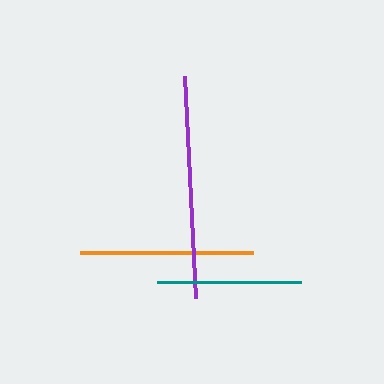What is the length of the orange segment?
The orange segment is approximately 173 pixels long.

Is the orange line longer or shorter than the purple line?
The purple line is longer than the orange line.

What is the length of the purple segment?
The purple segment is approximately 223 pixels long.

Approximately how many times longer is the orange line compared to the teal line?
The orange line is approximately 1.2 times the length of the teal line.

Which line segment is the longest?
The purple line is the longest at approximately 223 pixels.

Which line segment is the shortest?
The teal line is the shortest at approximately 143 pixels.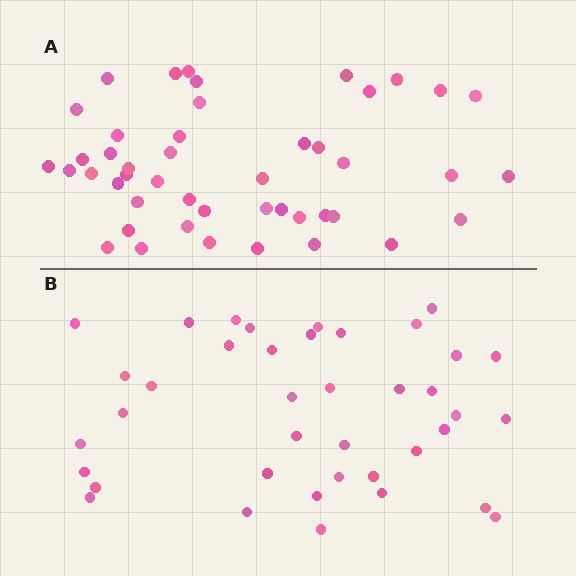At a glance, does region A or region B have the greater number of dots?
Region A (the top region) has more dots.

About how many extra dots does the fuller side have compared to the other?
Region A has roughly 8 or so more dots than region B.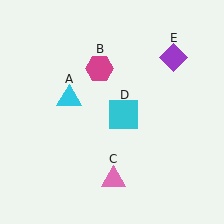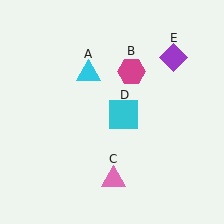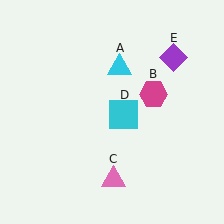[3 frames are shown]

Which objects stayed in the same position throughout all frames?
Pink triangle (object C) and cyan square (object D) and purple diamond (object E) remained stationary.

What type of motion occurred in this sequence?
The cyan triangle (object A), magenta hexagon (object B) rotated clockwise around the center of the scene.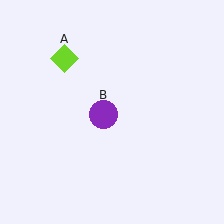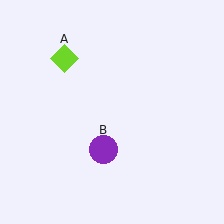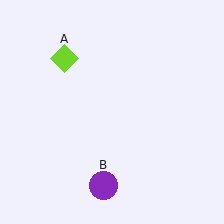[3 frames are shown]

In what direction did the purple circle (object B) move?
The purple circle (object B) moved down.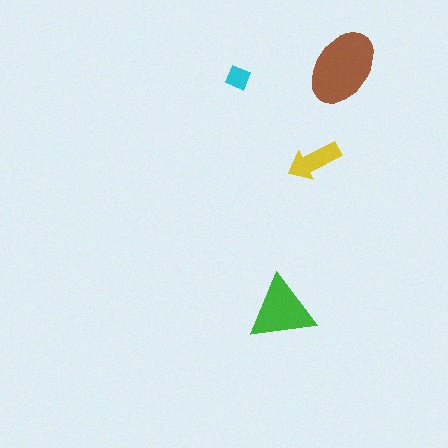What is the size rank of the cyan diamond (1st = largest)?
4th.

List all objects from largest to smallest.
The brown ellipse, the green triangle, the yellow arrow, the cyan diamond.